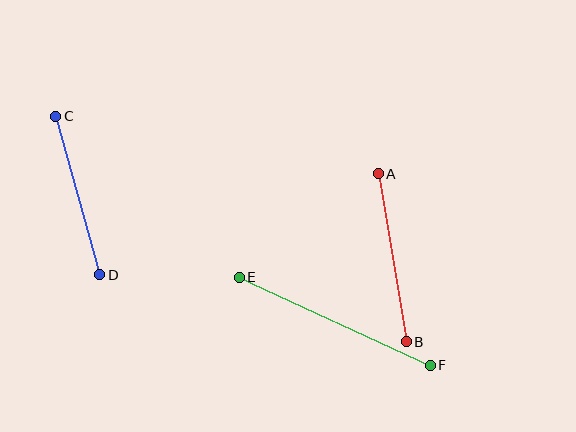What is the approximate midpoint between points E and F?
The midpoint is at approximately (335, 321) pixels.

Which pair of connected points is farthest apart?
Points E and F are farthest apart.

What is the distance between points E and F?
The distance is approximately 210 pixels.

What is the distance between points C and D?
The distance is approximately 164 pixels.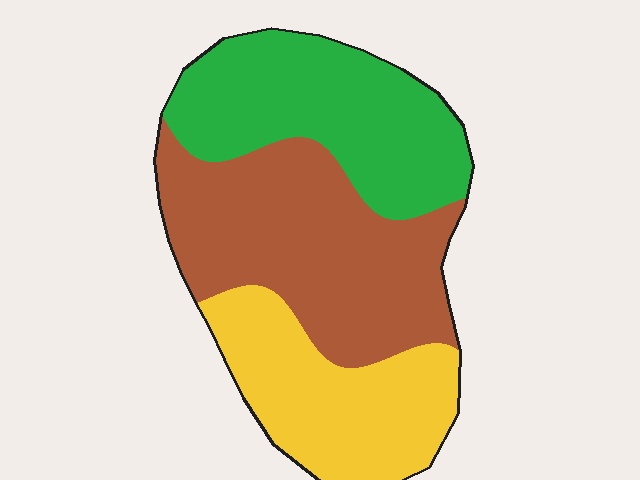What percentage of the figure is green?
Green covers roughly 30% of the figure.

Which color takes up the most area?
Brown, at roughly 40%.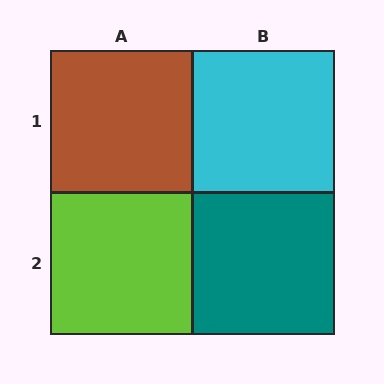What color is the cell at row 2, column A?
Lime.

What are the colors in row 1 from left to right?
Brown, cyan.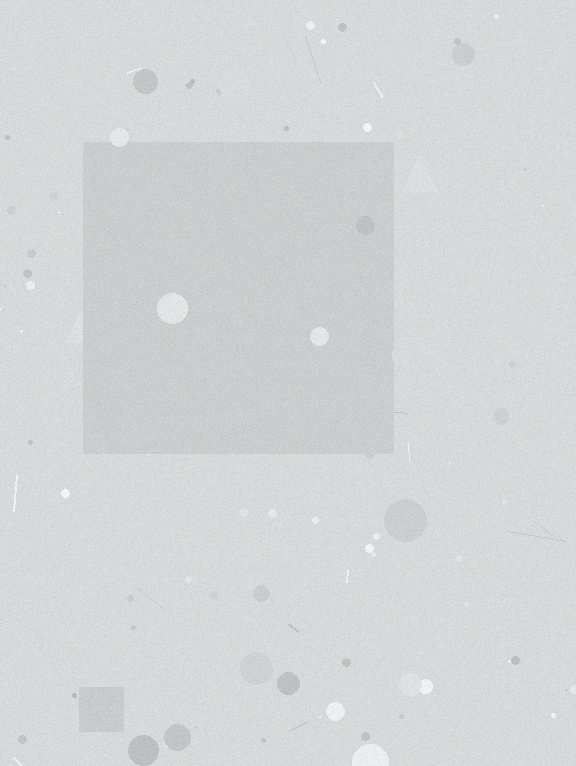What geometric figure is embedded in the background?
A square is embedded in the background.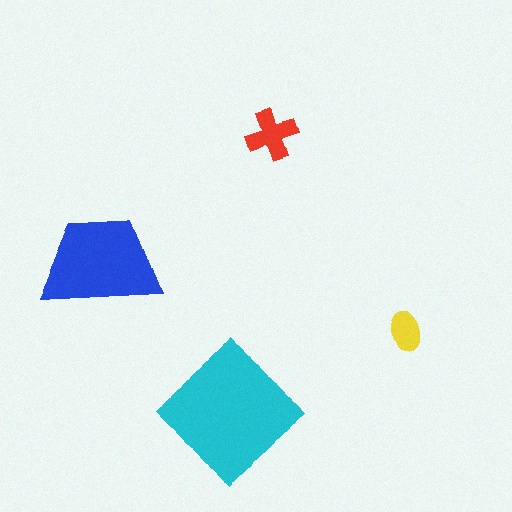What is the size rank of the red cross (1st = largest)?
3rd.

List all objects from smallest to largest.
The yellow ellipse, the red cross, the blue trapezoid, the cyan diamond.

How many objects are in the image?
There are 4 objects in the image.